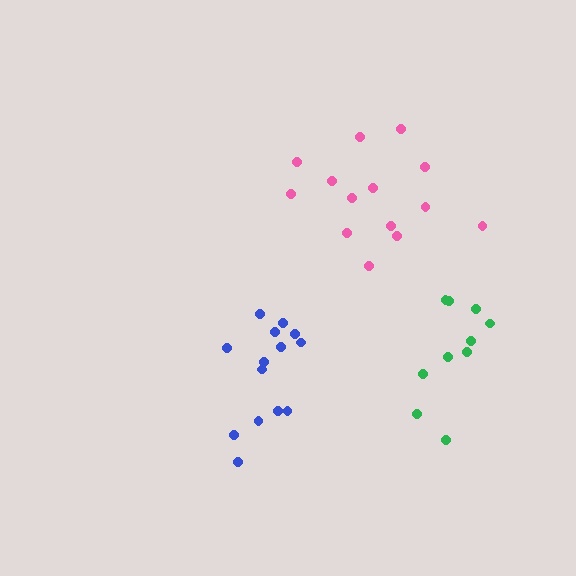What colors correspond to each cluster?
The clusters are colored: blue, pink, green.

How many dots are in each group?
Group 1: 14 dots, Group 2: 14 dots, Group 3: 10 dots (38 total).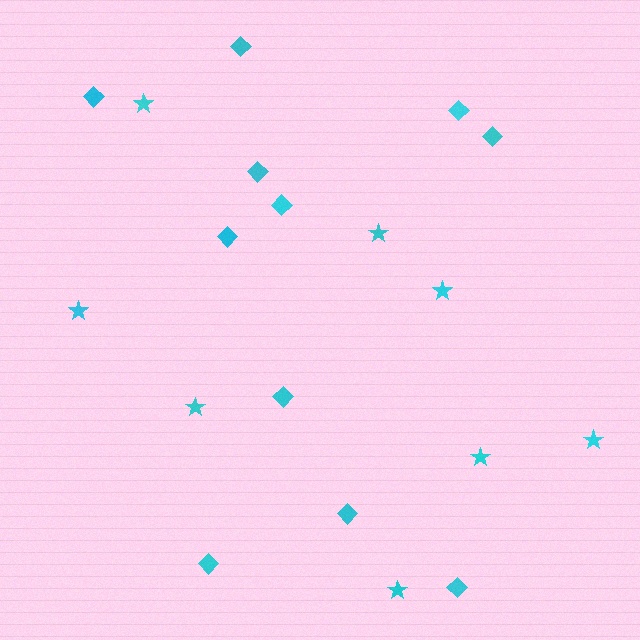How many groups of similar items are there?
There are 2 groups: one group of diamonds (11) and one group of stars (8).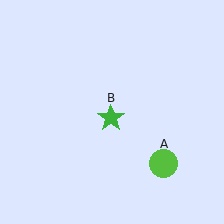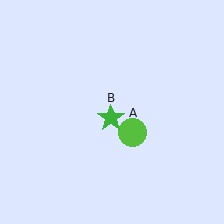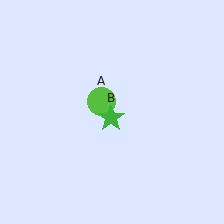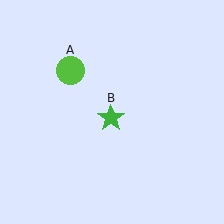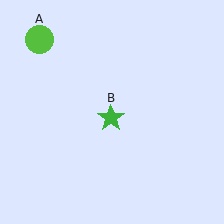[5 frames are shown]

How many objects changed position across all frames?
1 object changed position: lime circle (object A).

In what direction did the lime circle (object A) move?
The lime circle (object A) moved up and to the left.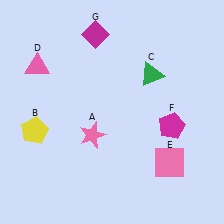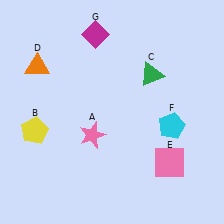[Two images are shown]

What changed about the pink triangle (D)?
In Image 1, D is pink. In Image 2, it changed to orange.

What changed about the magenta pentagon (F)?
In Image 1, F is magenta. In Image 2, it changed to cyan.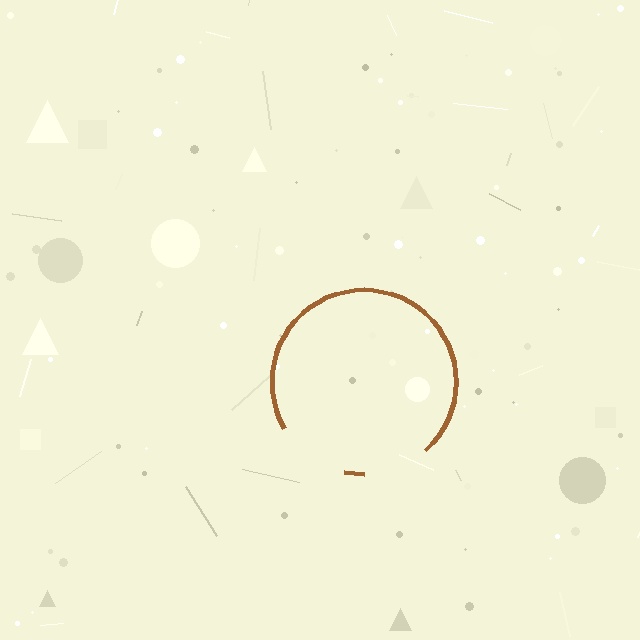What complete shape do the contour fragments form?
The contour fragments form a circle.